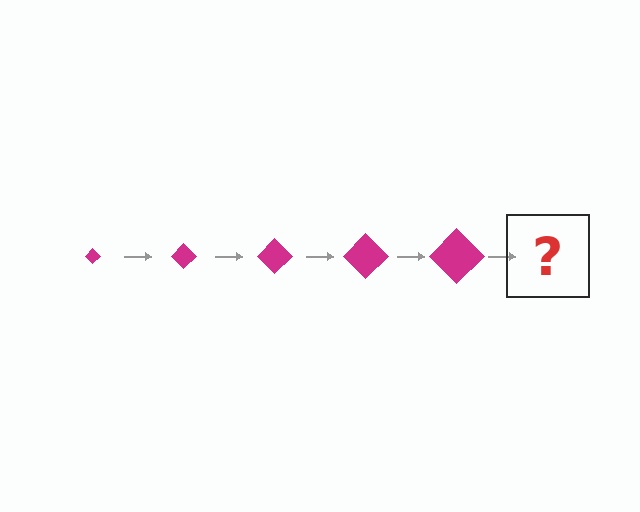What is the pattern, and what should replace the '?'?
The pattern is that the diamond gets progressively larger each step. The '?' should be a magenta diamond, larger than the previous one.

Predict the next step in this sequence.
The next step is a magenta diamond, larger than the previous one.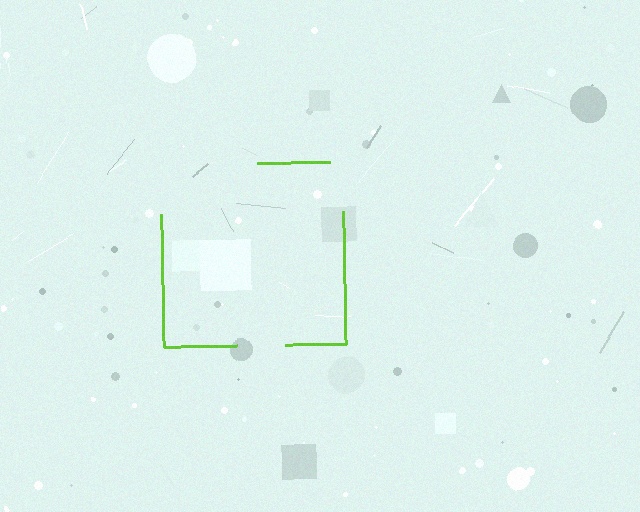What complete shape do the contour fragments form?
The contour fragments form a square.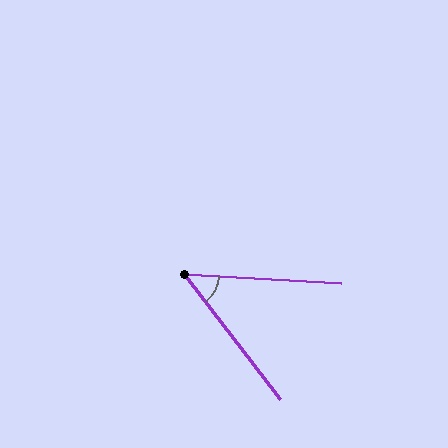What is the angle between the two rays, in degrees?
Approximately 49 degrees.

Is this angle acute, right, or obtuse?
It is acute.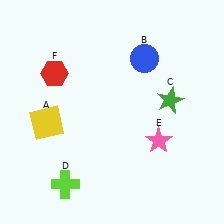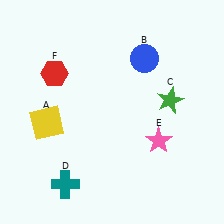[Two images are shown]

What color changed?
The cross (D) changed from lime in Image 1 to teal in Image 2.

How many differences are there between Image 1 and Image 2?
There is 1 difference between the two images.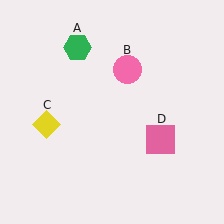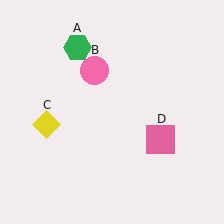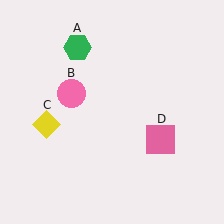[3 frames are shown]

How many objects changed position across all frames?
1 object changed position: pink circle (object B).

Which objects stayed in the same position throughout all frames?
Green hexagon (object A) and yellow diamond (object C) and pink square (object D) remained stationary.